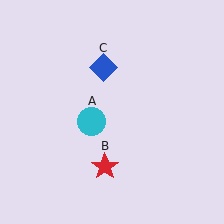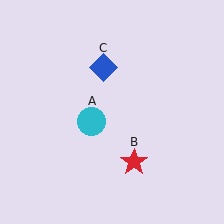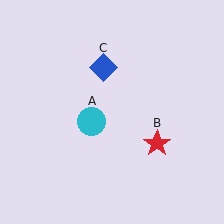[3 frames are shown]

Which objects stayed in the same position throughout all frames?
Cyan circle (object A) and blue diamond (object C) remained stationary.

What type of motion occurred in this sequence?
The red star (object B) rotated counterclockwise around the center of the scene.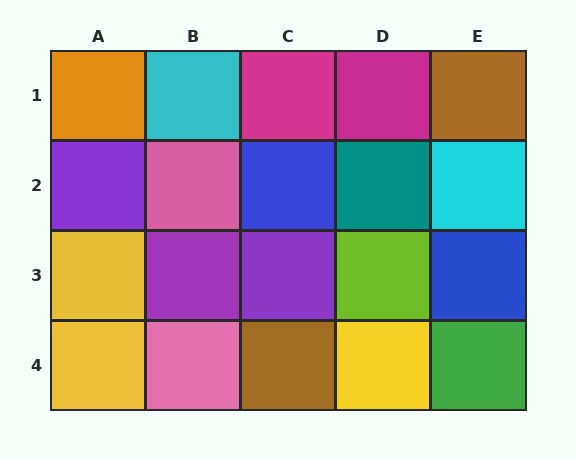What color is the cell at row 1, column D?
Magenta.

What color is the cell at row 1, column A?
Orange.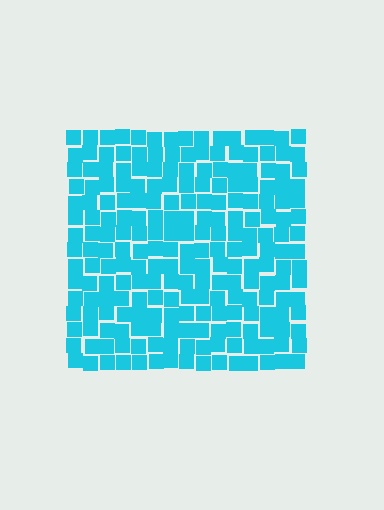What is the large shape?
The large shape is a square.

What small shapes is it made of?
It is made of small squares.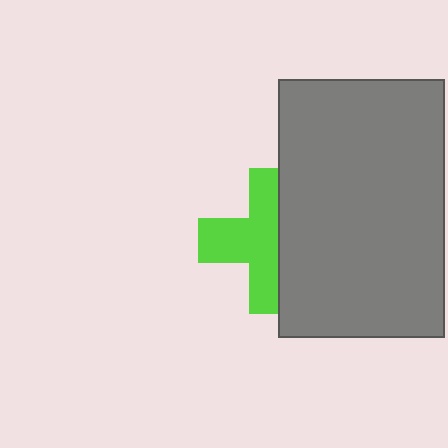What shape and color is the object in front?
The object in front is a gray rectangle.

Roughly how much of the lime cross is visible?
About half of it is visible (roughly 58%).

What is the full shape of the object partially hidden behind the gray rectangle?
The partially hidden object is a lime cross.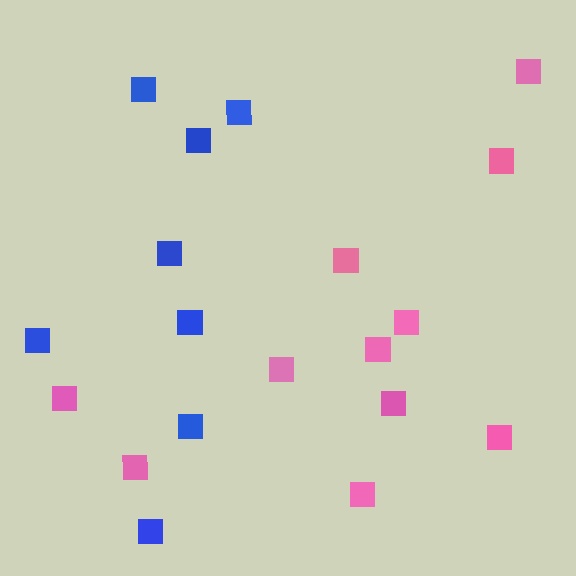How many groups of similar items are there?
There are 2 groups: one group of pink squares (11) and one group of blue squares (8).